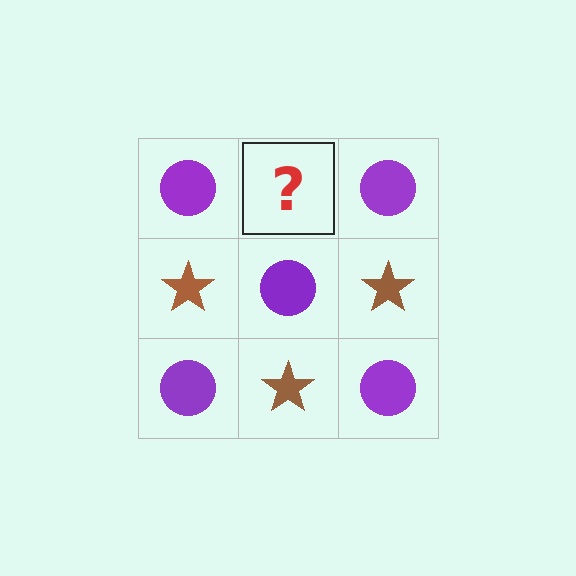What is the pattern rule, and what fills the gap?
The rule is that it alternates purple circle and brown star in a checkerboard pattern. The gap should be filled with a brown star.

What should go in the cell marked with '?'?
The missing cell should contain a brown star.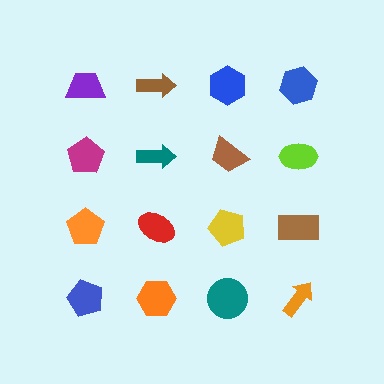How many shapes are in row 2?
4 shapes.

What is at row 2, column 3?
A brown trapezoid.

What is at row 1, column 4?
A blue hexagon.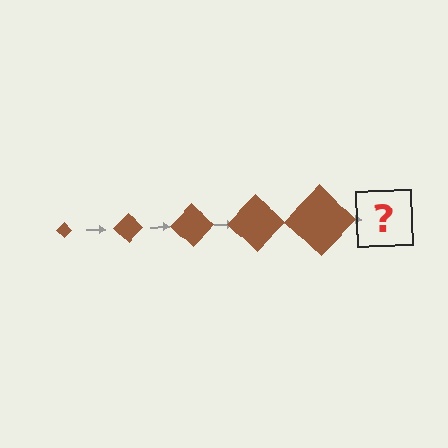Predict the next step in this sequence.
The next step is a brown diamond, larger than the previous one.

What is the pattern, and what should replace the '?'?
The pattern is that the diamond gets progressively larger each step. The '?' should be a brown diamond, larger than the previous one.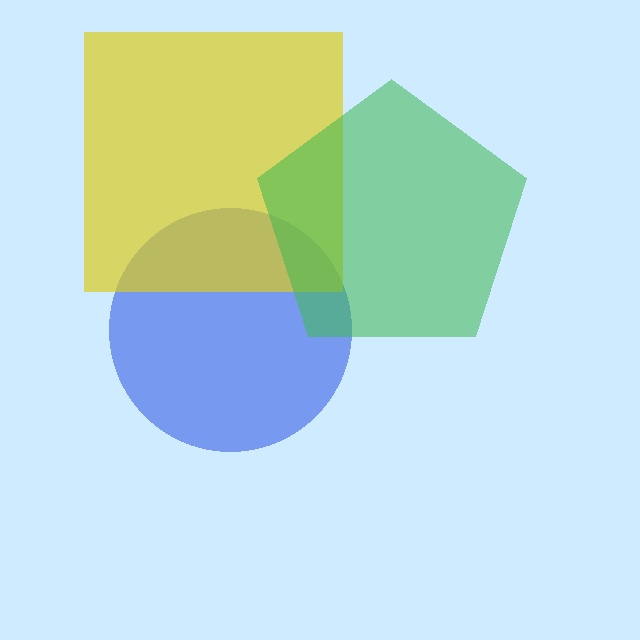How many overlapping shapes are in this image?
There are 3 overlapping shapes in the image.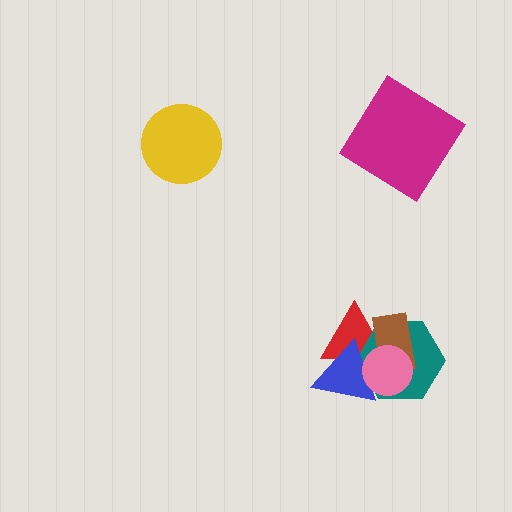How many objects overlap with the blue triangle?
4 objects overlap with the blue triangle.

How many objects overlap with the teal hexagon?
4 objects overlap with the teal hexagon.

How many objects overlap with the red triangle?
4 objects overlap with the red triangle.